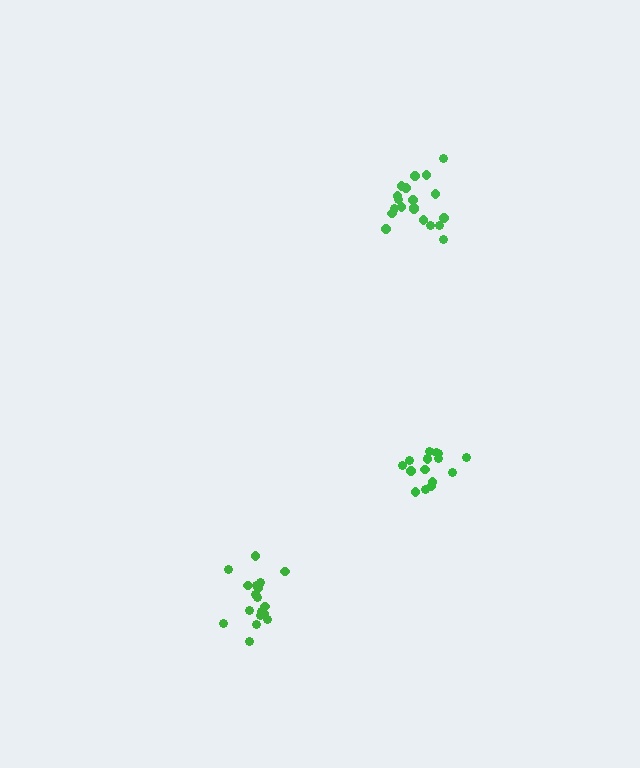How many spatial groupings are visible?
There are 3 spatial groupings.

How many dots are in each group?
Group 1: 18 dots, Group 2: 16 dots, Group 3: 20 dots (54 total).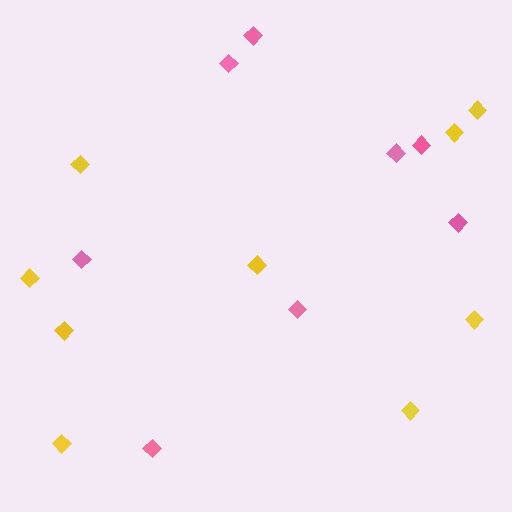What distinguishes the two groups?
There are 2 groups: one group of pink diamonds (8) and one group of yellow diamonds (9).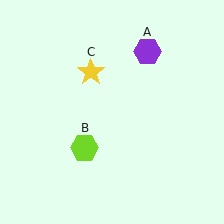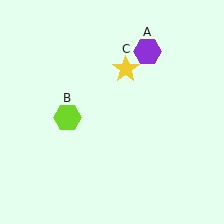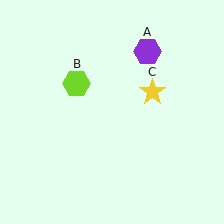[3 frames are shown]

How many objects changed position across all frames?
2 objects changed position: lime hexagon (object B), yellow star (object C).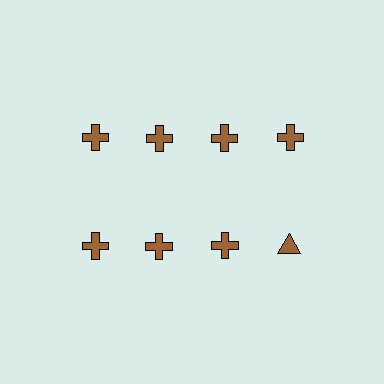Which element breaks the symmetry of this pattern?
The brown triangle in the second row, second from right column breaks the symmetry. All other shapes are brown crosses.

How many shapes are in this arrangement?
There are 8 shapes arranged in a grid pattern.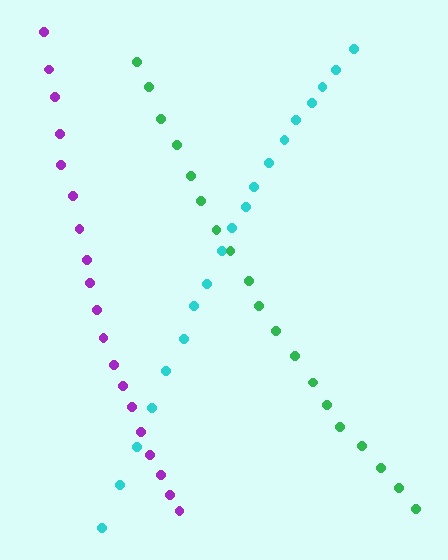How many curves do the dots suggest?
There are 3 distinct paths.